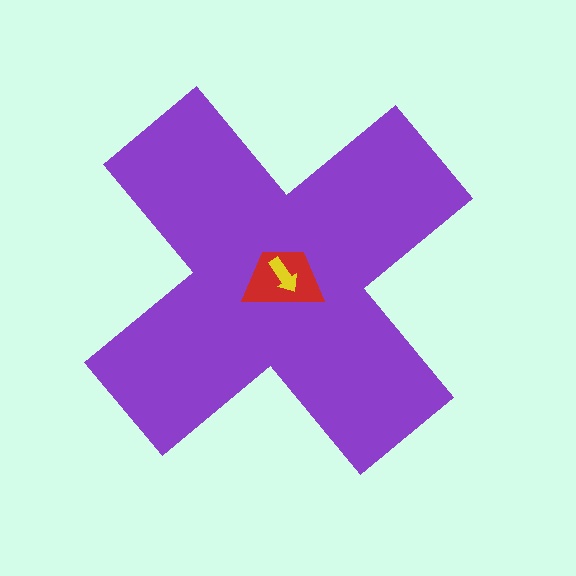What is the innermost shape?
The yellow arrow.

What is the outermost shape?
The purple cross.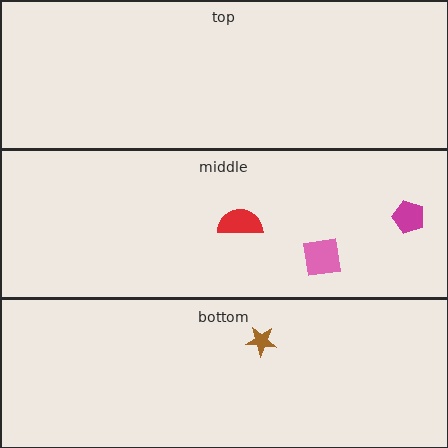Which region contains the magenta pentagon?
The middle region.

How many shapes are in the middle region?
3.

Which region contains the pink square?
The middle region.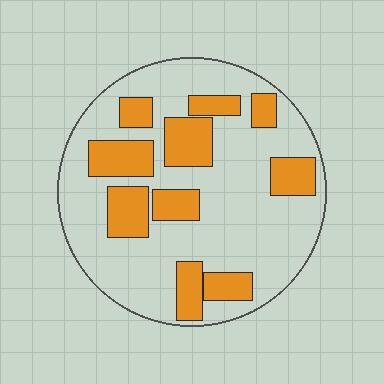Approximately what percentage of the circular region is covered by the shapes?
Approximately 30%.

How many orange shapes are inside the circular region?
10.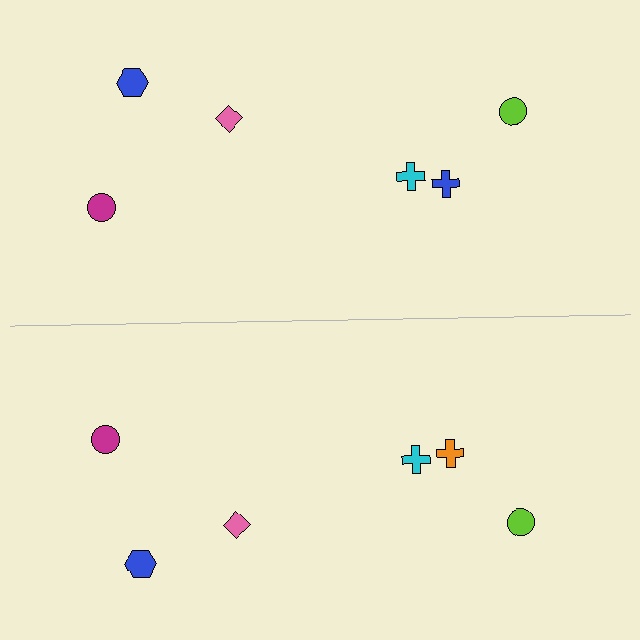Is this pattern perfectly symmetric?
No, the pattern is not perfectly symmetric. The orange cross on the bottom side breaks the symmetry — its mirror counterpart is blue.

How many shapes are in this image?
There are 12 shapes in this image.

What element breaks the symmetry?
The orange cross on the bottom side breaks the symmetry — its mirror counterpart is blue.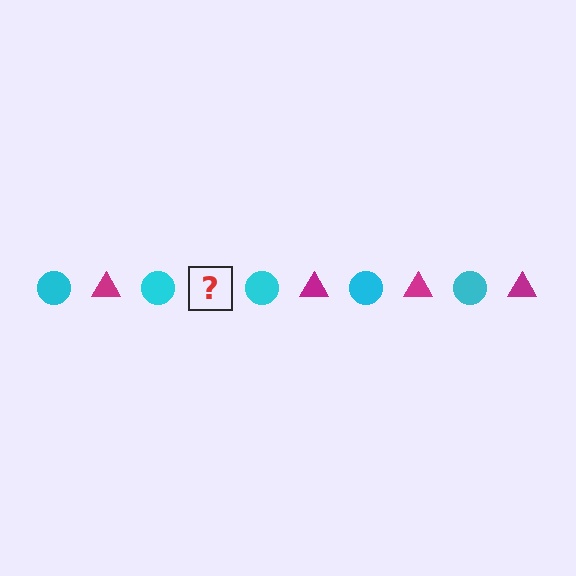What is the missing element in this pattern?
The missing element is a magenta triangle.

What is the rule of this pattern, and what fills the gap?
The rule is that the pattern alternates between cyan circle and magenta triangle. The gap should be filled with a magenta triangle.